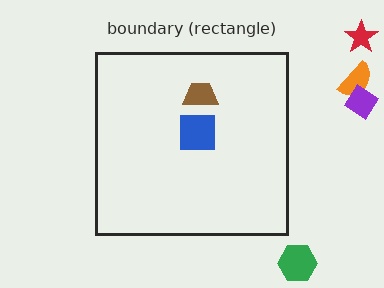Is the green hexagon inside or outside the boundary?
Outside.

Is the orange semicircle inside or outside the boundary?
Outside.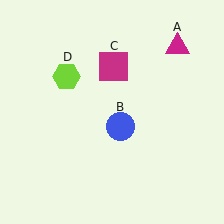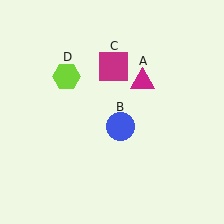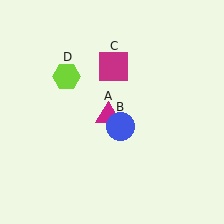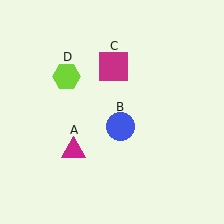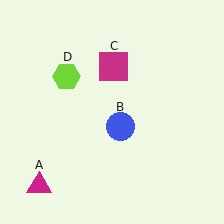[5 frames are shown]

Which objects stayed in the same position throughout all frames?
Blue circle (object B) and magenta square (object C) and lime hexagon (object D) remained stationary.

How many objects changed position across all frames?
1 object changed position: magenta triangle (object A).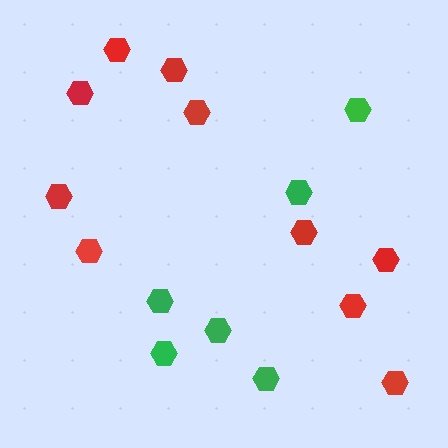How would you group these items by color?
There are 2 groups: one group of red hexagons (10) and one group of green hexagons (6).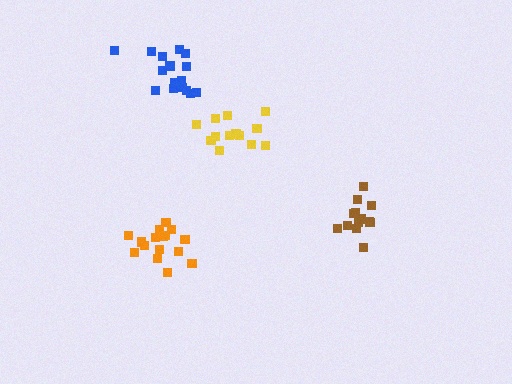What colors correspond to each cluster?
The clusters are colored: yellow, orange, blue, brown.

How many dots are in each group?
Group 1: 14 dots, Group 2: 17 dots, Group 3: 16 dots, Group 4: 13 dots (60 total).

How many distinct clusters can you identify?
There are 4 distinct clusters.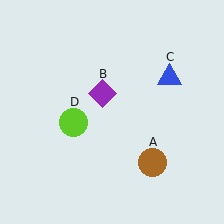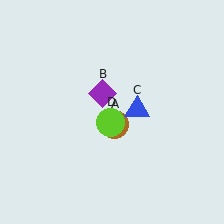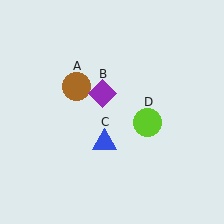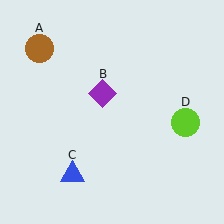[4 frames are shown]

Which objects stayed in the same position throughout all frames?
Purple diamond (object B) remained stationary.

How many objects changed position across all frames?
3 objects changed position: brown circle (object A), blue triangle (object C), lime circle (object D).